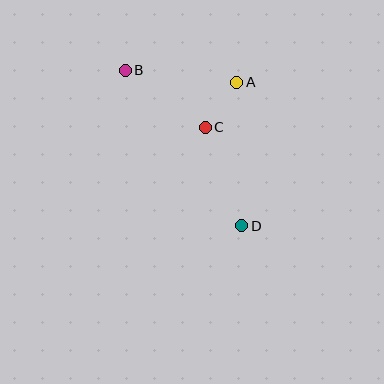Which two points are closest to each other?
Points A and C are closest to each other.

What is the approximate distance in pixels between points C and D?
The distance between C and D is approximately 105 pixels.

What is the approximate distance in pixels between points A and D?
The distance between A and D is approximately 144 pixels.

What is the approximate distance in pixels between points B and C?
The distance between B and C is approximately 98 pixels.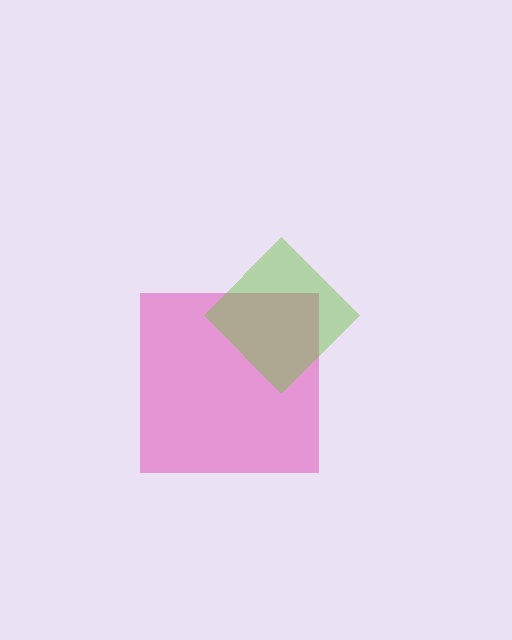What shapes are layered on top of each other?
The layered shapes are: a pink square, a lime diamond.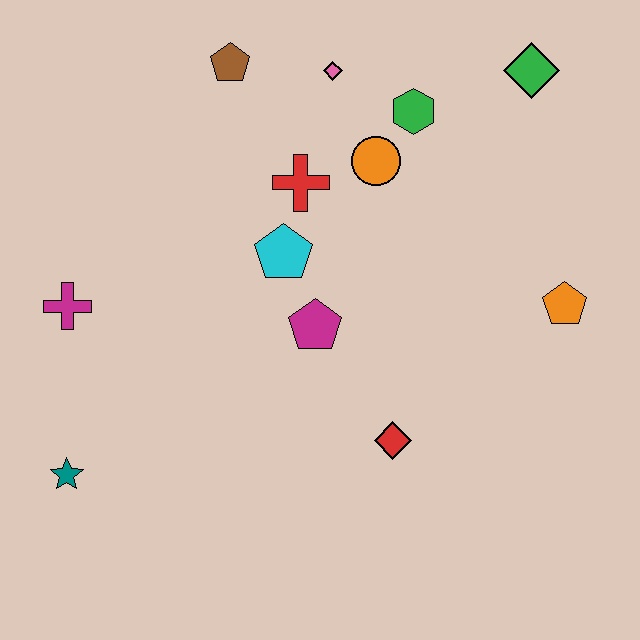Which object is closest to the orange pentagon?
The red diamond is closest to the orange pentagon.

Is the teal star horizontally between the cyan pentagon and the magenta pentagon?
No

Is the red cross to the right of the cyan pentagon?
Yes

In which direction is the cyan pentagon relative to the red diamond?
The cyan pentagon is above the red diamond.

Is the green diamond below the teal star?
No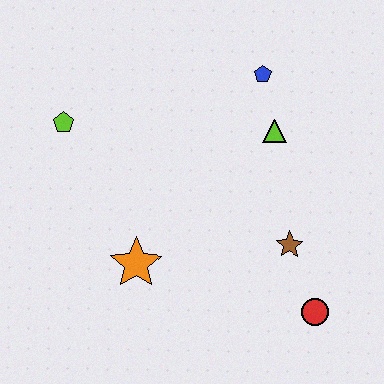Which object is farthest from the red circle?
The lime pentagon is farthest from the red circle.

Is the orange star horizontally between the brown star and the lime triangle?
No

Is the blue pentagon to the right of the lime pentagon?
Yes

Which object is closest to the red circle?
The brown star is closest to the red circle.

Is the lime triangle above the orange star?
Yes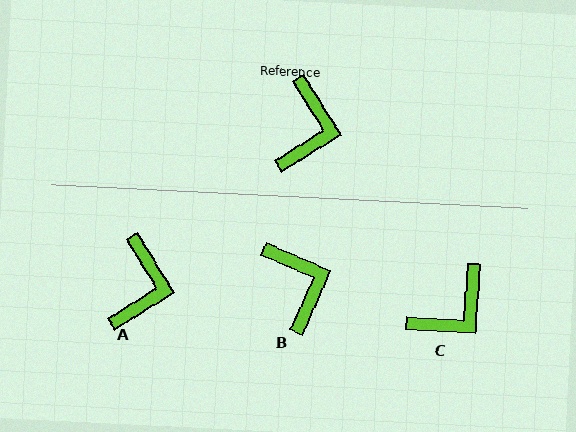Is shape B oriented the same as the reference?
No, it is off by about 35 degrees.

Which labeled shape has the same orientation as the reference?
A.